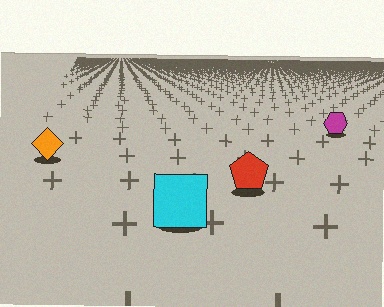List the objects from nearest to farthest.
From nearest to farthest: the cyan square, the red pentagon, the orange diamond, the magenta hexagon.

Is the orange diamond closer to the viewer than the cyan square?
No. The cyan square is closer — you can tell from the texture gradient: the ground texture is coarser near it.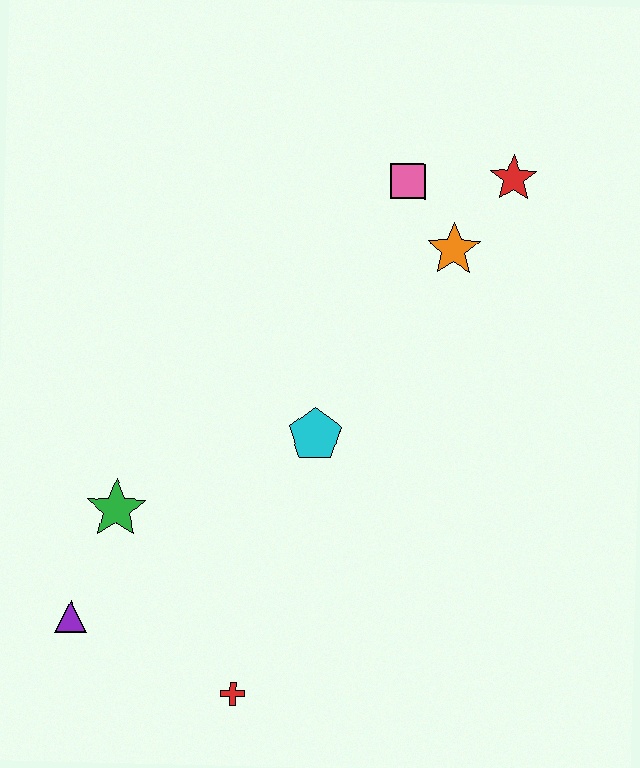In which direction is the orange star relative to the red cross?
The orange star is above the red cross.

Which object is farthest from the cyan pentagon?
The red star is farthest from the cyan pentagon.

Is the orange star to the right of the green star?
Yes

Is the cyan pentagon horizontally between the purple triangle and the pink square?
Yes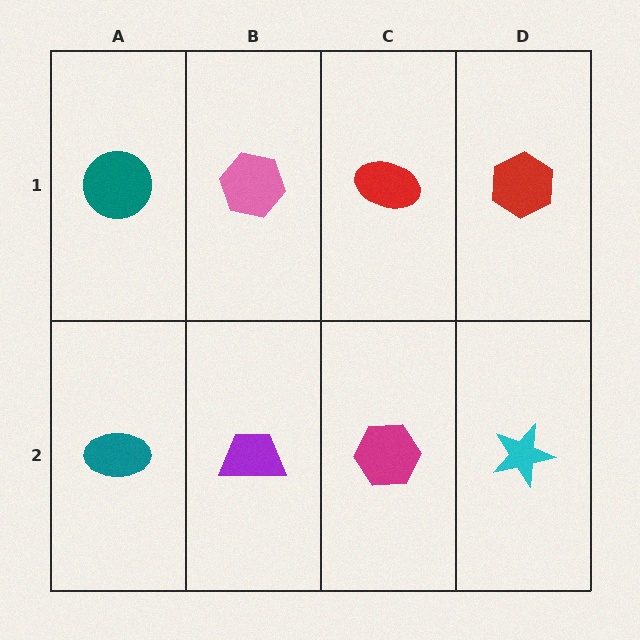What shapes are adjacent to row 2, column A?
A teal circle (row 1, column A), a purple trapezoid (row 2, column B).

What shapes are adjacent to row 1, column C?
A magenta hexagon (row 2, column C), a pink hexagon (row 1, column B), a red hexagon (row 1, column D).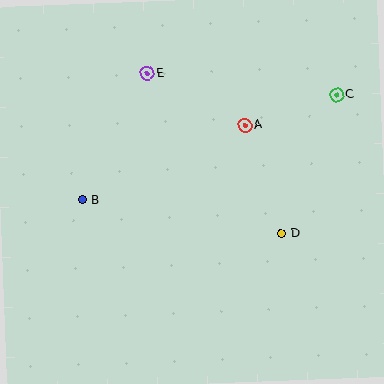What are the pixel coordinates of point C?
Point C is at (337, 95).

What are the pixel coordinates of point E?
Point E is at (147, 74).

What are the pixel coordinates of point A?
Point A is at (245, 125).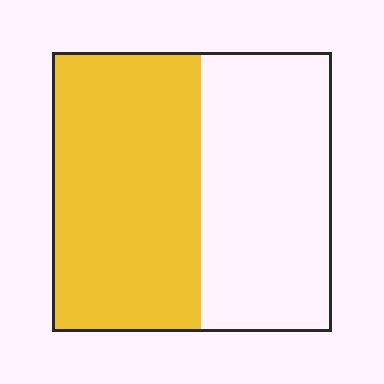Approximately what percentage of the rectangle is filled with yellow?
Approximately 55%.